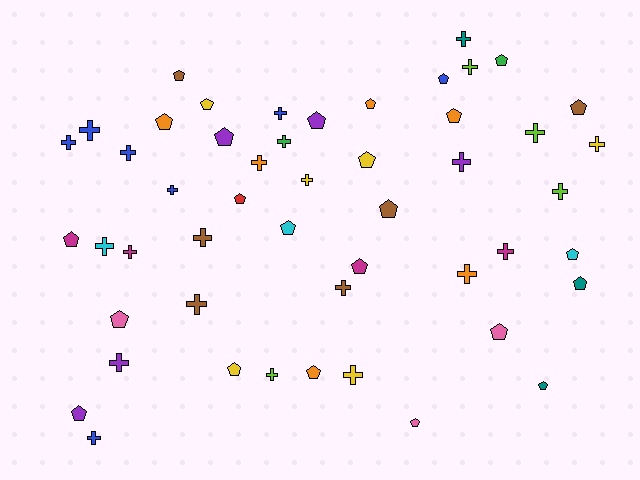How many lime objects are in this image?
There are 4 lime objects.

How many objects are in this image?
There are 50 objects.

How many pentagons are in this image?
There are 25 pentagons.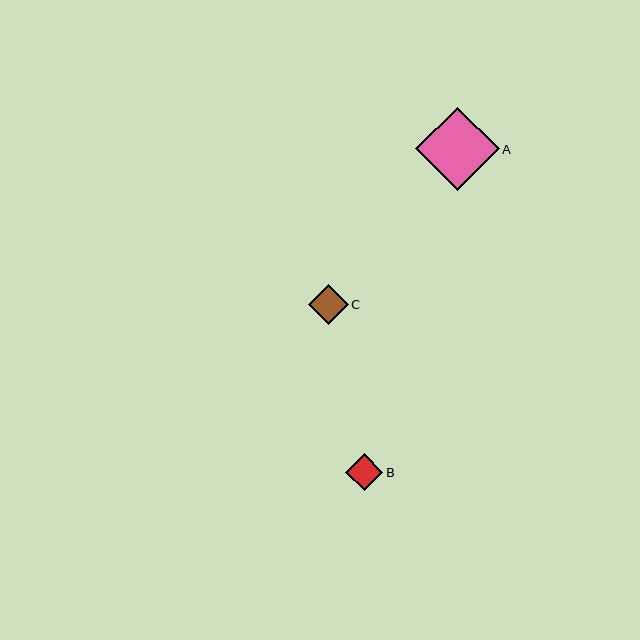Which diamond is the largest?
Diamond A is the largest with a size of approximately 83 pixels.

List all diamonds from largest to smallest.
From largest to smallest: A, C, B.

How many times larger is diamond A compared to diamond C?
Diamond A is approximately 2.1 times the size of diamond C.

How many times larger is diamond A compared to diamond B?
Diamond A is approximately 2.2 times the size of diamond B.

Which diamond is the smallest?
Diamond B is the smallest with a size of approximately 37 pixels.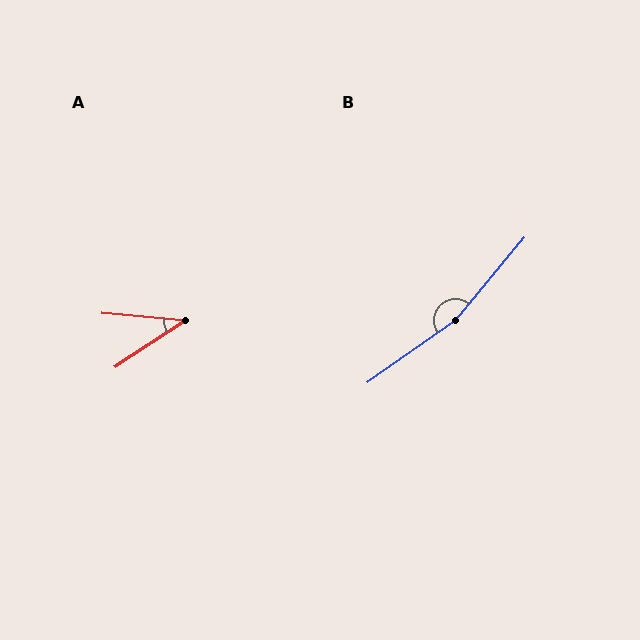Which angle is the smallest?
A, at approximately 39 degrees.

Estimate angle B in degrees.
Approximately 165 degrees.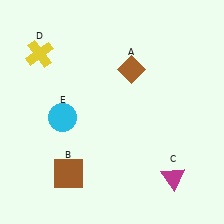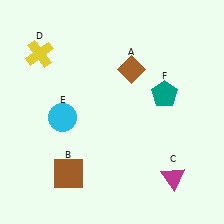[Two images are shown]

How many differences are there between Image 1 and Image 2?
There is 1 difference between the two images.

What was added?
A teal pentagon (F) was added in Image 2.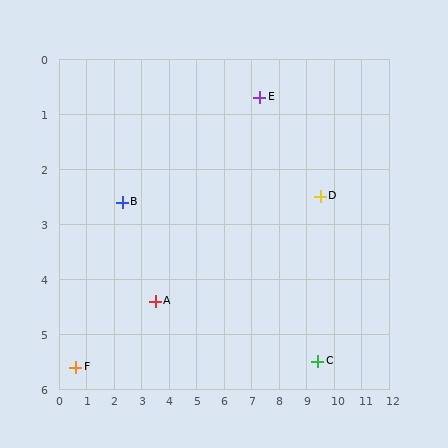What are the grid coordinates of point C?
Point C is at approximately (9.4, 5.5).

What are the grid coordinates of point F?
Point F is at approximately (0.6, 5.6).